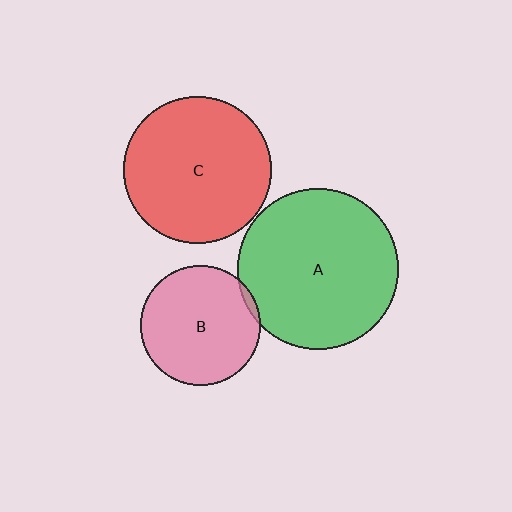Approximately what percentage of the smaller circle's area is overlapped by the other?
Approximately 5%.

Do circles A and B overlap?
Yes.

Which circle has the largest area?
Circle A (green).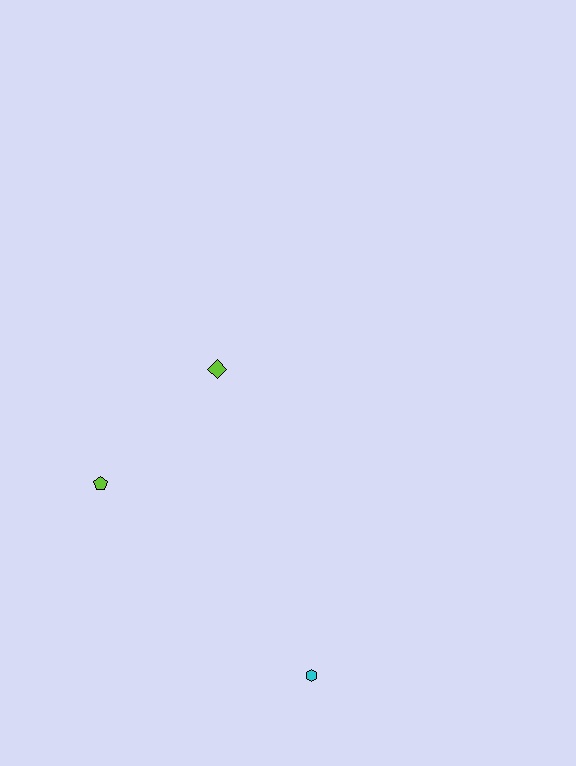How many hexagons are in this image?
There is 1 hexagon.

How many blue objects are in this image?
There are no blue objects.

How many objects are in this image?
There are 3 objects.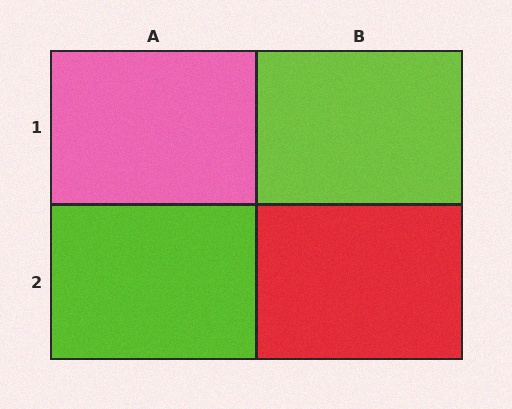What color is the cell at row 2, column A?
Lime.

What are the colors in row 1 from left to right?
Pink, lime.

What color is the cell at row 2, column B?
Red.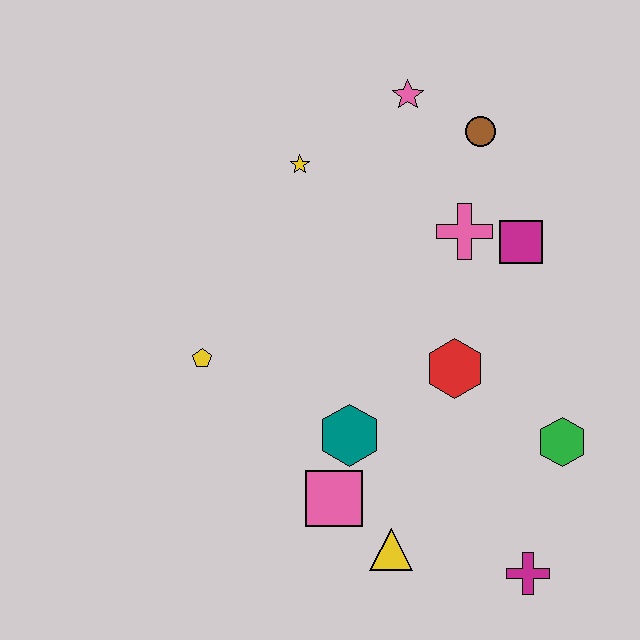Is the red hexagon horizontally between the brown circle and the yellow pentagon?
Yes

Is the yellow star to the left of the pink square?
Yes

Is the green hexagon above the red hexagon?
No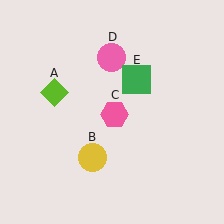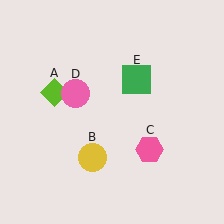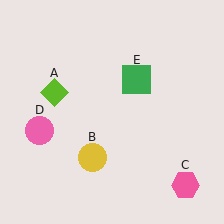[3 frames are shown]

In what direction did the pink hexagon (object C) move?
The pink hexagon (object C) moved down and to the right.